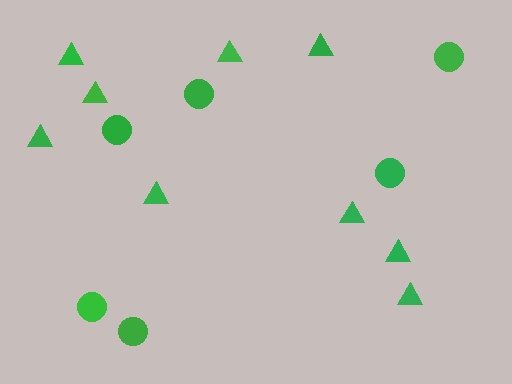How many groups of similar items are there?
There are 2 groups: one group of triangles (9) and one group of circles (6).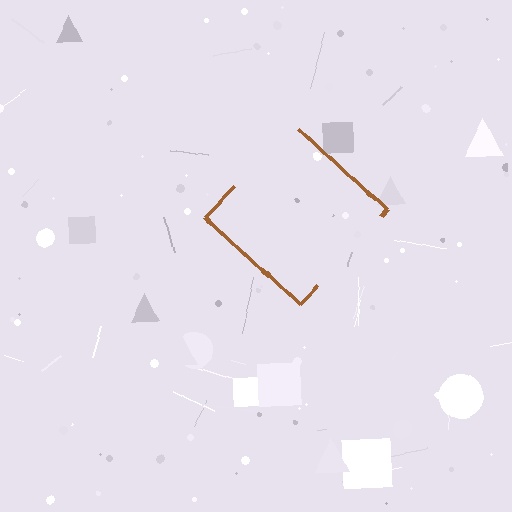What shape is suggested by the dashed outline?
The dashed outline suggests a diamond.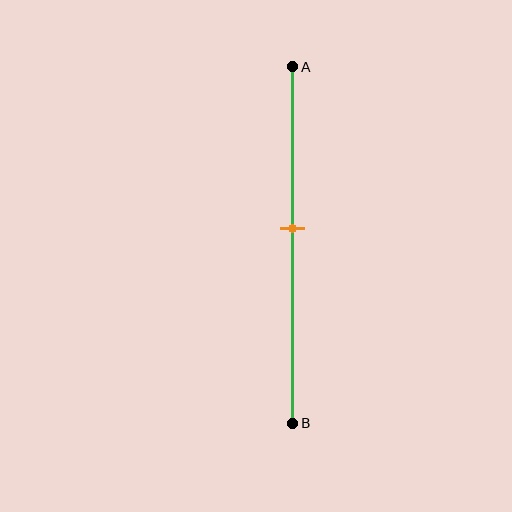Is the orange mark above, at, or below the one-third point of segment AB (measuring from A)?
The orange mark is below the one-third point of segment AB.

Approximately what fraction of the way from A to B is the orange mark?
The orange mark is approximately 45% of the way from A to B.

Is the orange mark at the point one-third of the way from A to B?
No, the mark is at about 45% from A, not at the 33% one-third point.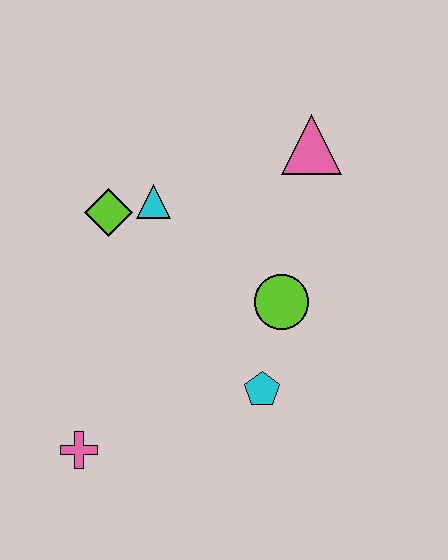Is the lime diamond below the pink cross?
No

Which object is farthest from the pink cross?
The pink triangle is farthest from the pink cross.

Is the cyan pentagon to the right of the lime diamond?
Yes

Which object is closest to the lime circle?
The cyan pentagon is closest to the lime circle.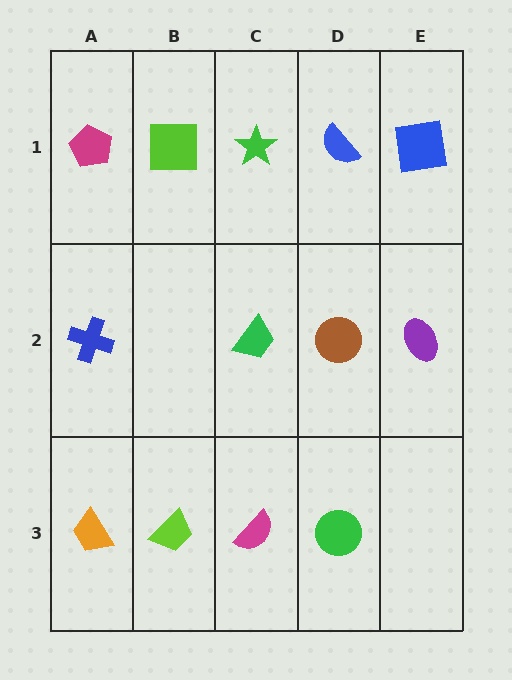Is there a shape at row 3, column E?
No, that cell is empty.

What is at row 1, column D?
A blue semicircle.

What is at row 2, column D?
A brown circle.